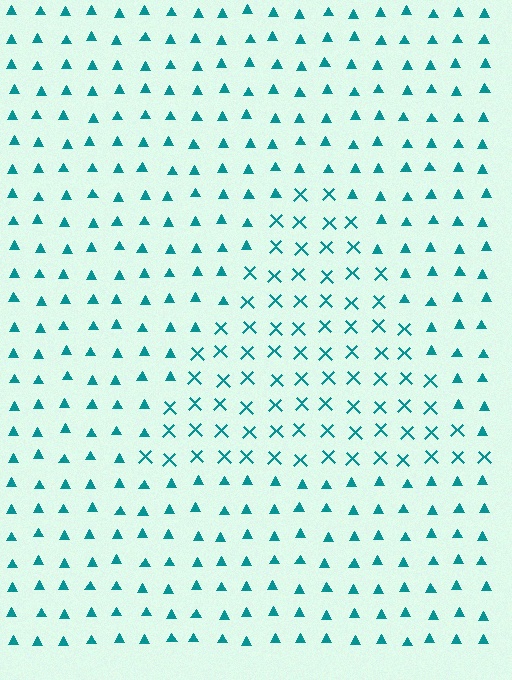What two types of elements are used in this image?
The image uses X marks inside the triangle region and triangles outside it.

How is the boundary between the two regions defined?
The boundary is defined by a change in element shape: X marks inside vs. triangles outside. All elements share the same color and spacing.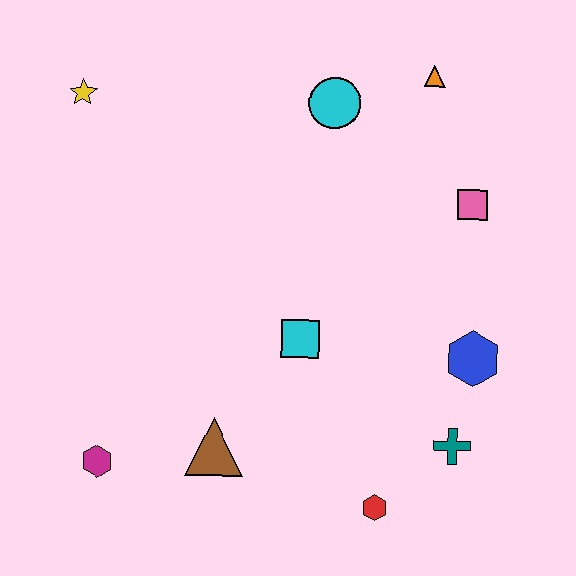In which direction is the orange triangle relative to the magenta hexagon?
The orange triangle is above the magenta hexagon.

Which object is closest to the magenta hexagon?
The brown triangle is closest to the magenta hexagon.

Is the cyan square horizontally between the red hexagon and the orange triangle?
No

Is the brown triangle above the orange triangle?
No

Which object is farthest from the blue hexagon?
The yellow star is farthest from the blue hexagon.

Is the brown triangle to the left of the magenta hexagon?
No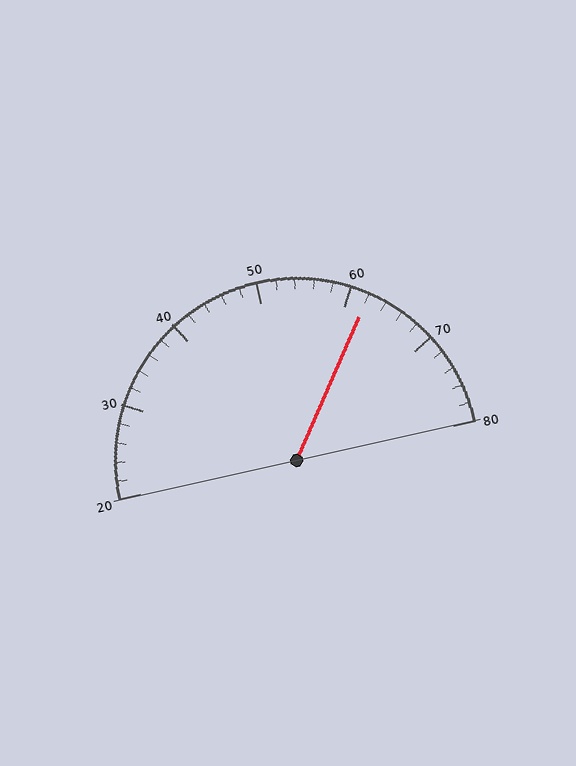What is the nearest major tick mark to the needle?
The nearest major tick mark is 60.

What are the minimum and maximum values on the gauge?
The gauge ranges from 20 to 80.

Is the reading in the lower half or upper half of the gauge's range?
The reading is in the upper half of the range (20 to 80).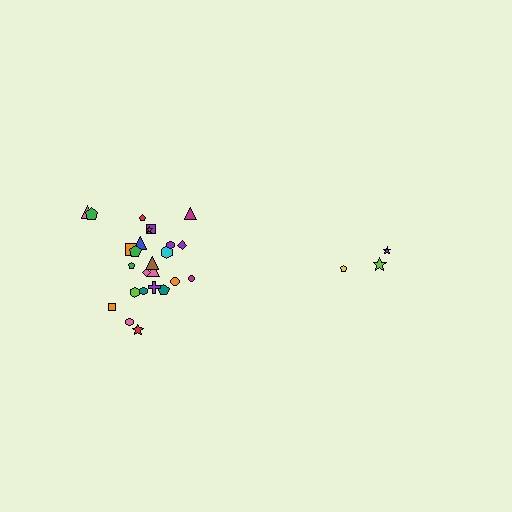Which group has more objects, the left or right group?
The left group.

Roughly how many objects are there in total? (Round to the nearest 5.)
Roughly 30 objects in total.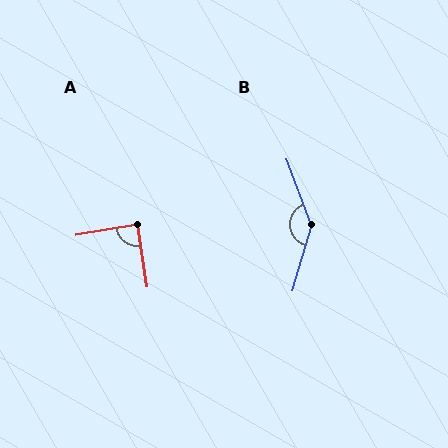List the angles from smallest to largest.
A (89°), B (143°).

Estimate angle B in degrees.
Approximately 143 degrees.